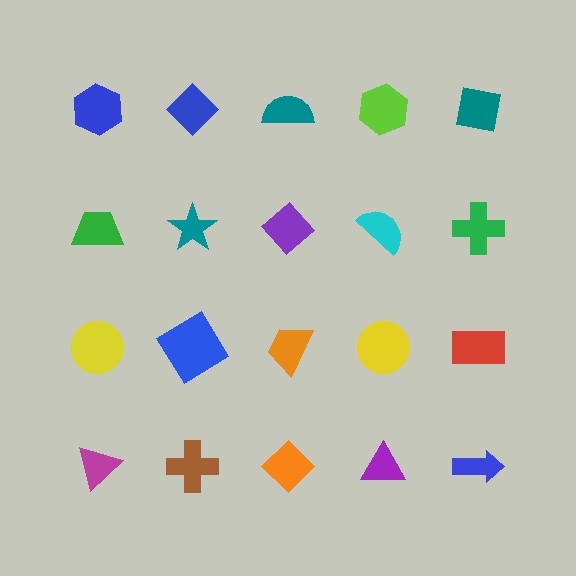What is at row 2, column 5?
A green cross.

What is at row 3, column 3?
An orange trapezoid.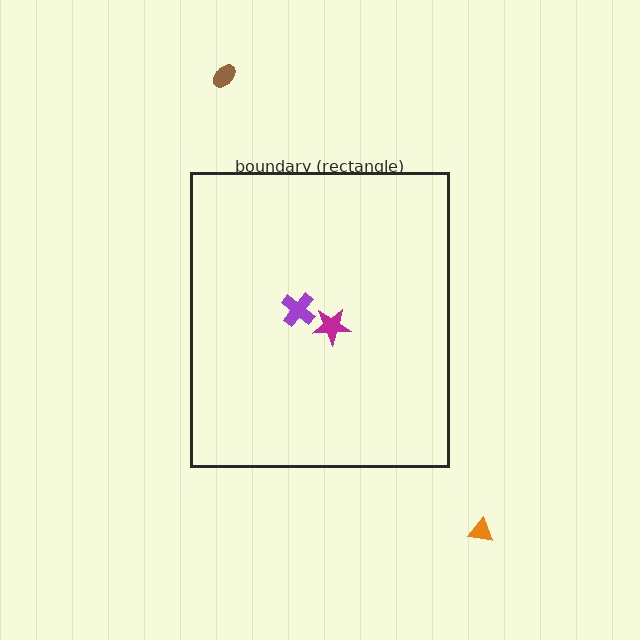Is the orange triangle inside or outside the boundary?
Outside.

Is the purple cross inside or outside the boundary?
Inside.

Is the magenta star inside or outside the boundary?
Inside.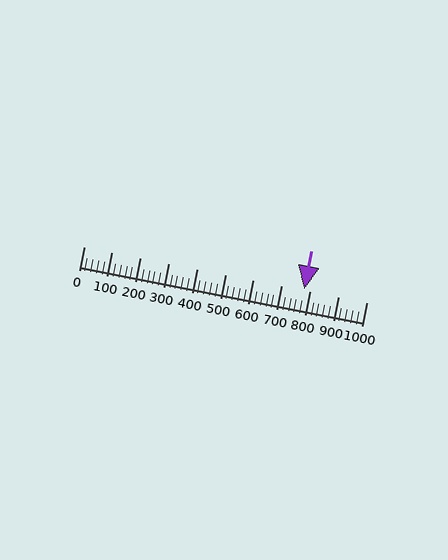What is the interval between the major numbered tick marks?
The major tick marks are spaced 100 units apart.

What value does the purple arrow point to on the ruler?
The purple arrow points to approximately 781.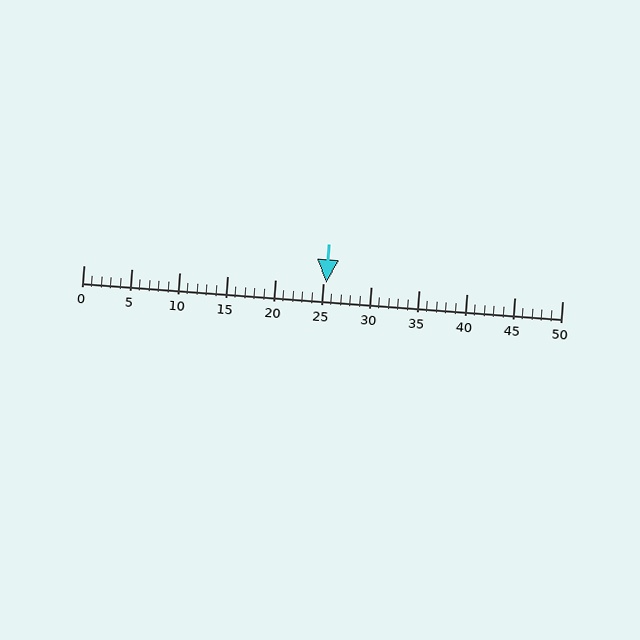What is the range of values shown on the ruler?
The ruler shows values from 0 to 50.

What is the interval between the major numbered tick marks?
The major tick marks are spaced 5 units apart.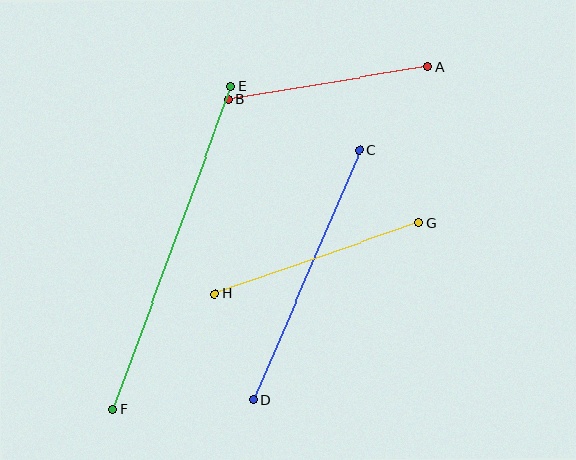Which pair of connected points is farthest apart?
Points E and F are farthest apart.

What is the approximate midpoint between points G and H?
The midpoint is at approximately (317, 258) pixels.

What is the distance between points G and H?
The distance is approximately 215 pixels.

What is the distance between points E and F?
The distance is approximately 344 pixels.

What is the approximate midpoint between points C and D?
The midpoint is at approximately (306, 275) pixels.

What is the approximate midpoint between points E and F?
The midpoint is at approximately (172, 248) pixels.